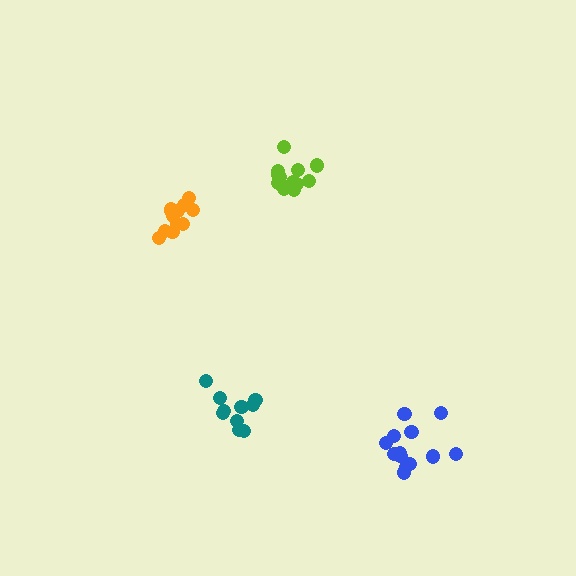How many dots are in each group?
Group 1: 12 dots, Group 2: 10 dots, Group 3: 12 dots, Group 4: 13 dots (47 total).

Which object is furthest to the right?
The blue cluster is rightmost.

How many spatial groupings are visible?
There are 4 spatial groupings.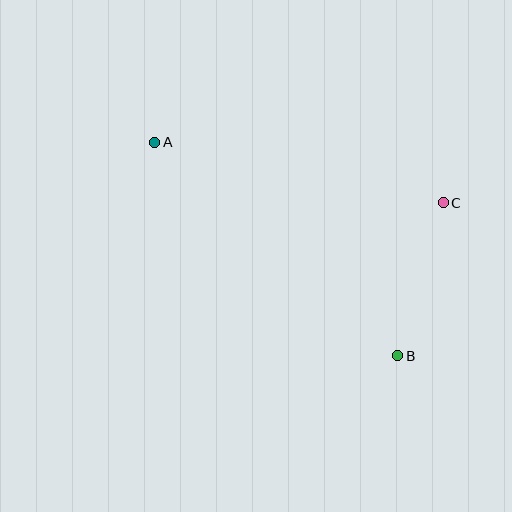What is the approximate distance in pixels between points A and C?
The distance between A and C is approximately 294 pixels.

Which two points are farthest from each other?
Points A and B are farthest from each other.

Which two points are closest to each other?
Points B and C are closest to each other.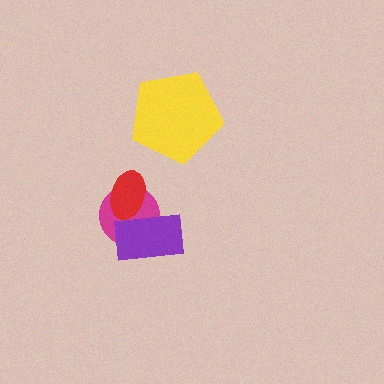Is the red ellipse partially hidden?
Yes, it is partially covered by another shape.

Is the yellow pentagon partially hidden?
No, no other shape covers it.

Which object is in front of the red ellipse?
The purple rectangle is in front of the red ellipse.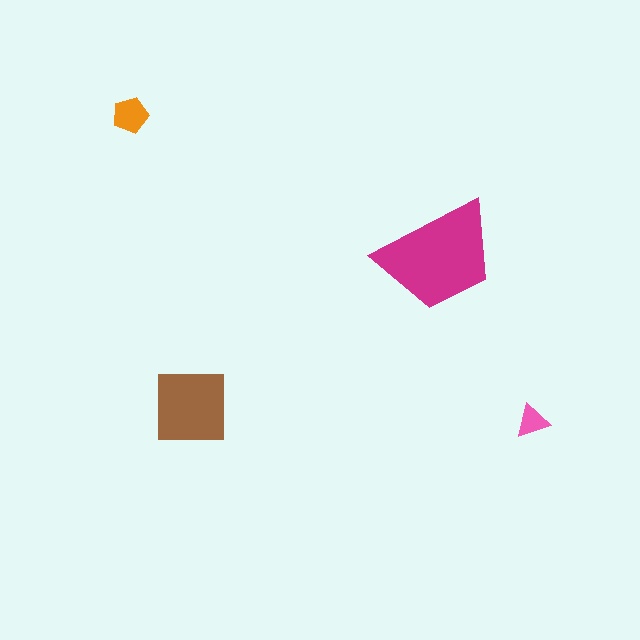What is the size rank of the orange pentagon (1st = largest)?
3rd.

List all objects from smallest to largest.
The pink triangle, the orange pentagon, the brown square, the magenta trapezoid.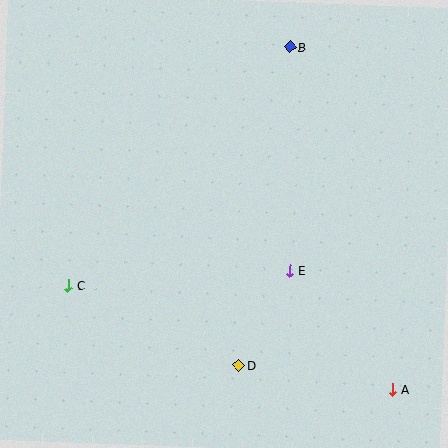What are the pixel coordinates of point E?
Point E is at (290, 271).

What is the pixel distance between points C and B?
The distance between C and B is 325 pixels.